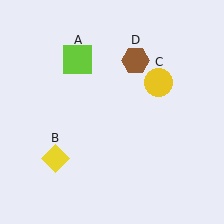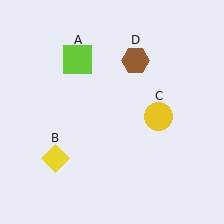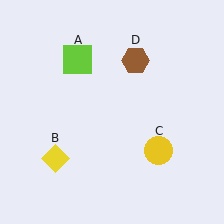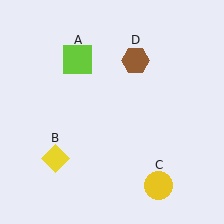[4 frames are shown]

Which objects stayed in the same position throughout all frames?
Lime square (object A) and yellow diamond (object B) and brown hexagon (object D) remained stationary.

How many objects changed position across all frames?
1 object changed position: yellow circle (object C).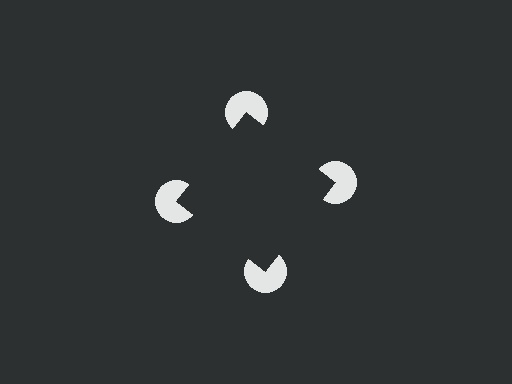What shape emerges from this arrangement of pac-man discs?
An illusory square — its edges are inferred from the aligned wedge cuts in the pac-man discs, not physically drawn.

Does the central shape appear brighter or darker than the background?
It typically appears slightly darker than the background, even though no actual brightness change is drawn.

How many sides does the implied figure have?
4 sides.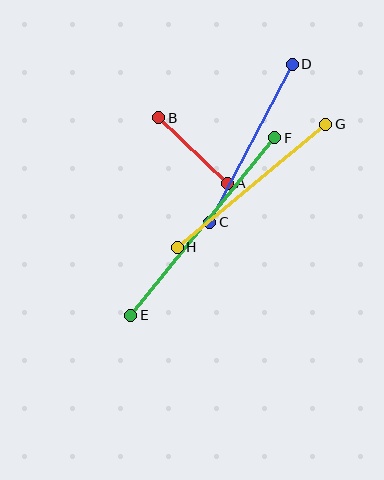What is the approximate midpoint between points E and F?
The midpoint is at approximately (203, 226) pixels.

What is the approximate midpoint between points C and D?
The midpoint is at approximately (251, 143) pixels.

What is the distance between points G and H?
The distance is approximately 193 pixels.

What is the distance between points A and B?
The distance is approximately 95 pixels.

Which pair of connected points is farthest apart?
Points E and F are farthest apart.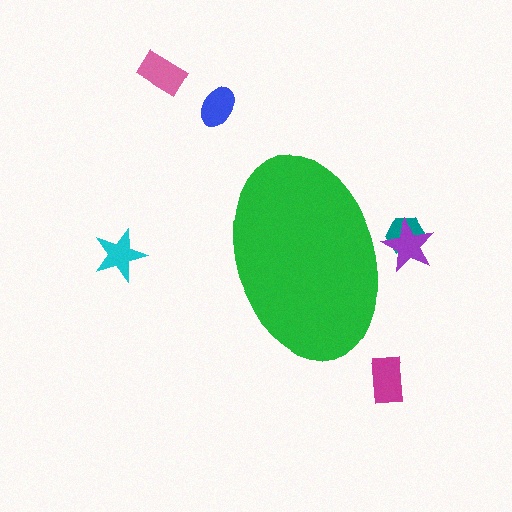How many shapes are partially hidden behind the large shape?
2 shapes are partially hidden.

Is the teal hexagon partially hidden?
Yes, the teal hexagon is partially hidden behind the green ellipse.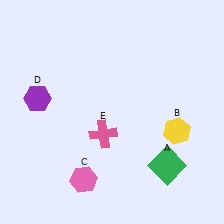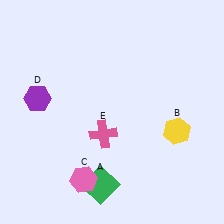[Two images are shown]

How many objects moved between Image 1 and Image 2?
1 object moved between the two images.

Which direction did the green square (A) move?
The green square (A) moved left.